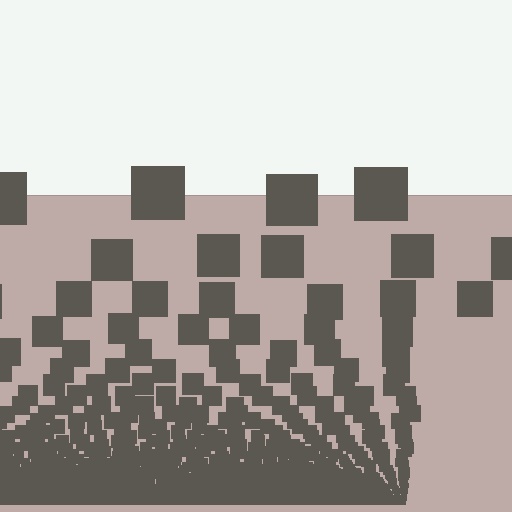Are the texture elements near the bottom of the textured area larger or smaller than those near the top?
Smaller. The gradient is inverted — elements near the bottom are smaller and denser.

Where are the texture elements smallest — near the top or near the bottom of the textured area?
Near the bottom.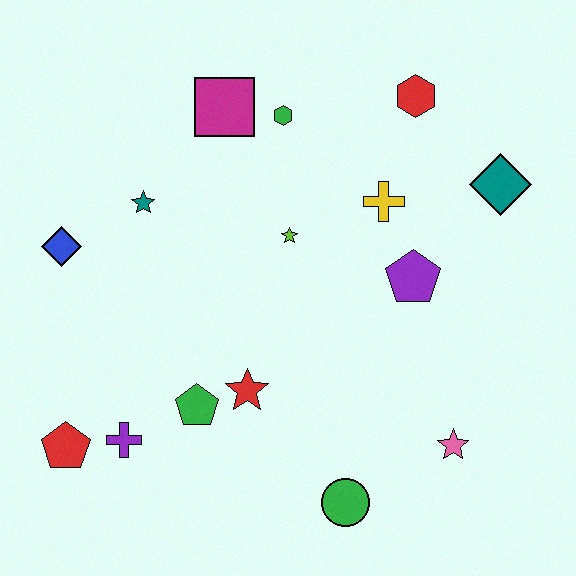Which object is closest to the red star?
The green pentagon is closest to the red star.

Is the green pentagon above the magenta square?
No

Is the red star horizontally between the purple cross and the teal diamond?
Yes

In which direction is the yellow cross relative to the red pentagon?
The yellow cross is to the right of the red pentagon.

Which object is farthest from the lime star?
The red pentagon is farthest from the lime star.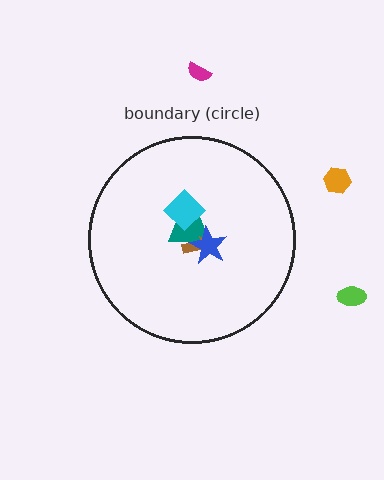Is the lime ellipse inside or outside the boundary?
Outside.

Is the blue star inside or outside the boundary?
Inside.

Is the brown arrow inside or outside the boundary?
Inside.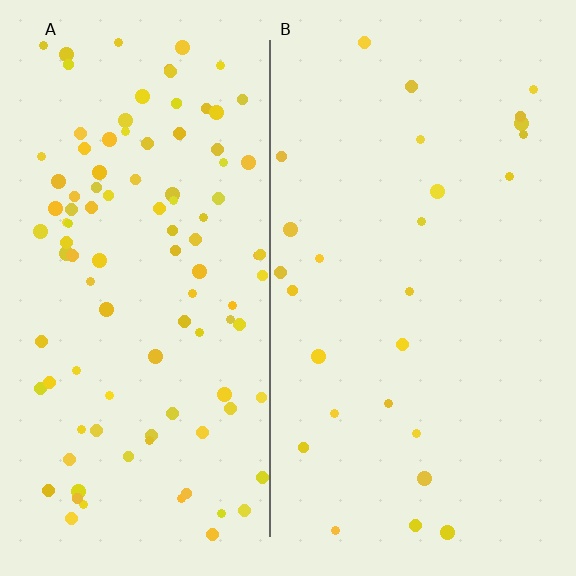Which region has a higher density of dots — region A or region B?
A (the left).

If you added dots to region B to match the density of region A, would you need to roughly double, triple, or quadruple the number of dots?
Approximately quadruple.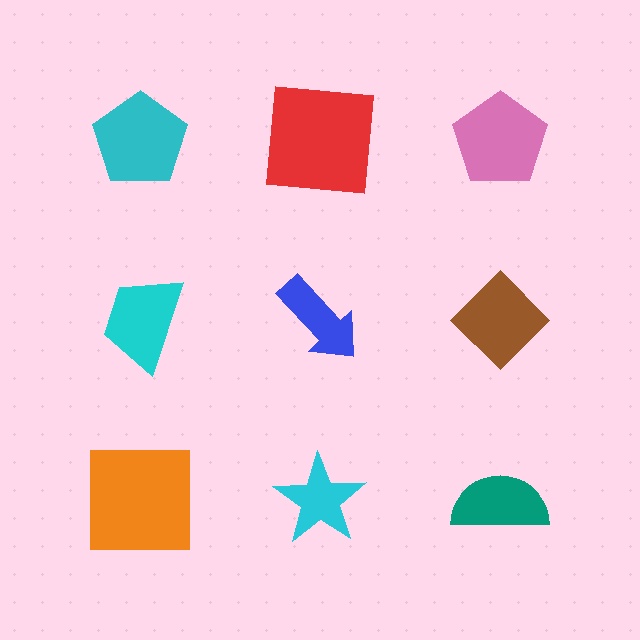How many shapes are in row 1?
3 shapes.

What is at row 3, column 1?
An orange square.